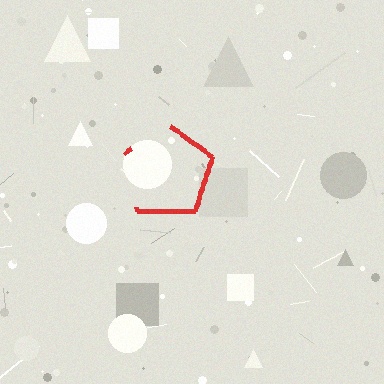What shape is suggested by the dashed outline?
The dashed outline suggests a pentagon.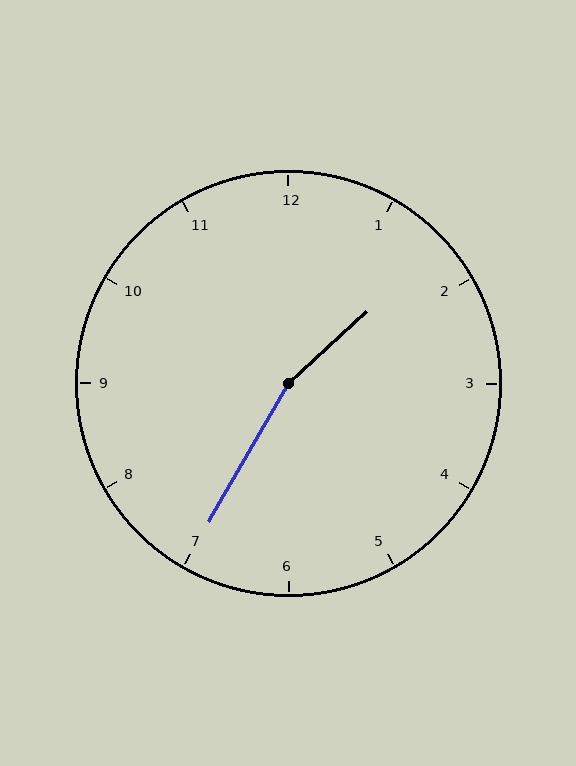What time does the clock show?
1:35.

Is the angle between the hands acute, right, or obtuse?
It is obtuse.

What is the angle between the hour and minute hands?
Approximately 162 degrees.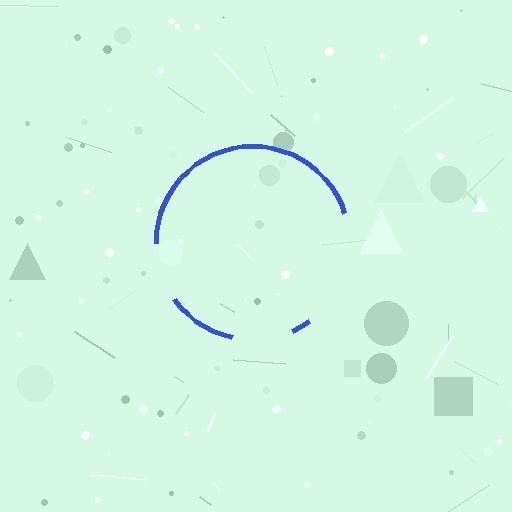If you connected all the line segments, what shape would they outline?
They would outline a circle.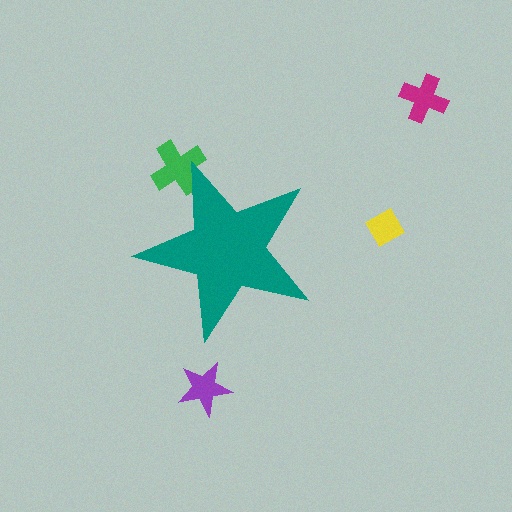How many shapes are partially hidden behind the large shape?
1 shape is partially hidden.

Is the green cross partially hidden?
Yes, the green cross is partially hidden behind the teal star.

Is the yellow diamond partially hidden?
No, the yellow diamond is fully visible.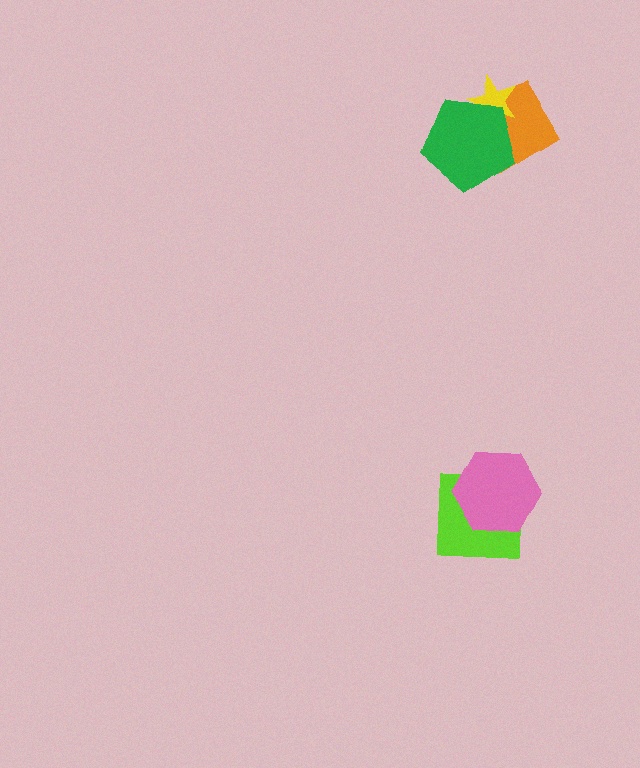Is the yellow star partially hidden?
Yes, it is partially covered by another shape.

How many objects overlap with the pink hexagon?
1 object overlaps with the pink hexagon.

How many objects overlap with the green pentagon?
2 objects overlap with the green pentagon.